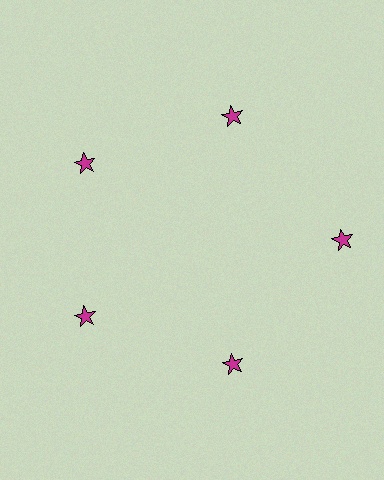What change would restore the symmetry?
The symmetry would be restored by moving it inward, back onto the ring so that all 5 stars sit at equal angles and equal distance from the center.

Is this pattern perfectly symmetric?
No. The 5 magenta stars are arranged in a ring, but one element near the 3 o'clock position is pushed outward from the center, breaking the 5-fold rotational symmetry.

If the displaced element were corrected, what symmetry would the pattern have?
It would have 5-fold rotational symmetry — the pattern would map onto itself every 72 degrees.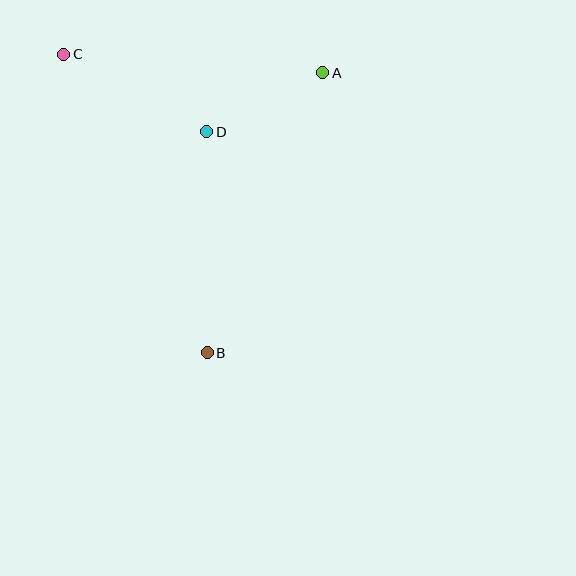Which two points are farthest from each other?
Points B and C are farthest from each other.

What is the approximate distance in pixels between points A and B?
The distance between A and B is approximately 303 pixels.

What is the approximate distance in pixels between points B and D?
The distance between B and D is approximately 221 pixels.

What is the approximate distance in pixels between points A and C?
The distance between A and C is approximately 260 pixels.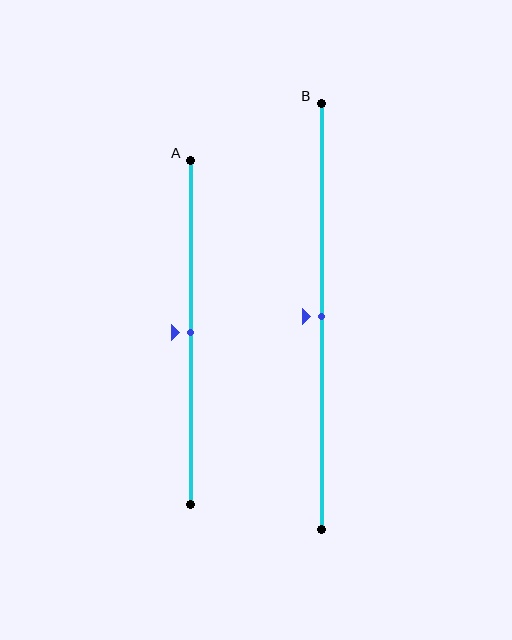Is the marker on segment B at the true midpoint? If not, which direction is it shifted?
Yes, the marker on segment B is at the true midpoint.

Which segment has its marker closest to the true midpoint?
Segment A has its marker closest to the true midpoint.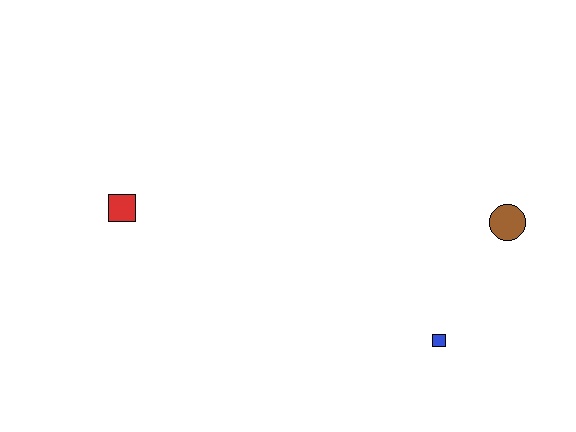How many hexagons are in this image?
There are no hexagons.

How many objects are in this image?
There are 3 objects.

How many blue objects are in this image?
There is 1 blue object.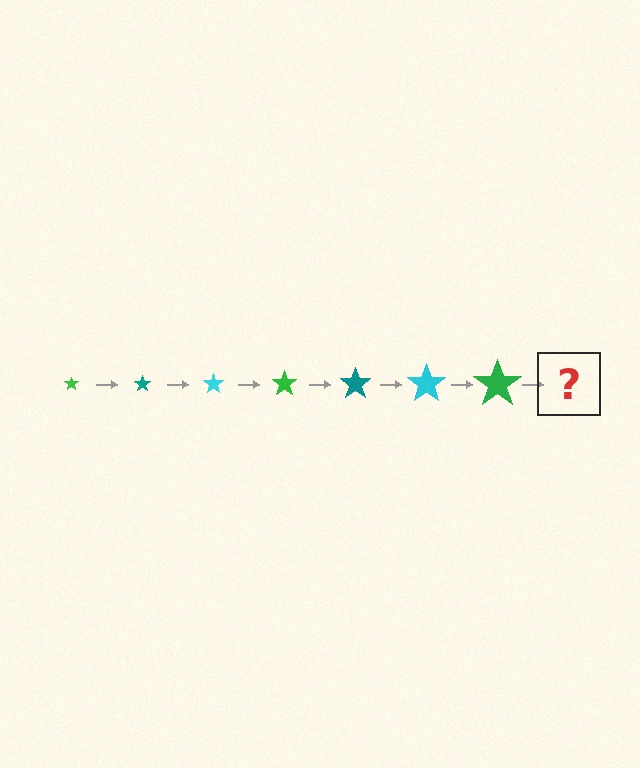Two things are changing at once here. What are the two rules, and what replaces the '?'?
The two rules are that the star grows larger each step and the color cycles through green, teal, and cyan. The '?' should be a teal star, larger than the previous one.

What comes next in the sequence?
The next element should be a teal star, larger than the previous one.